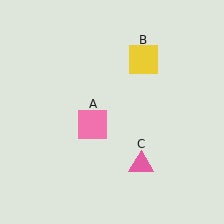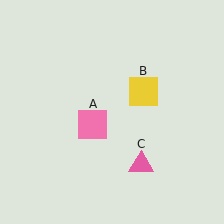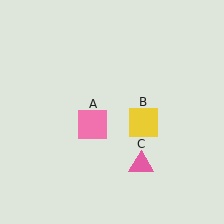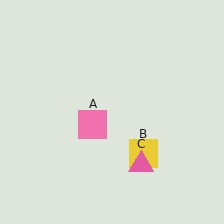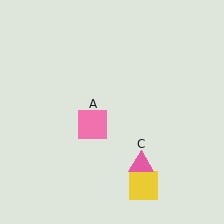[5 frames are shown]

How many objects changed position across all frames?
1 object changed position: yellow square (object B).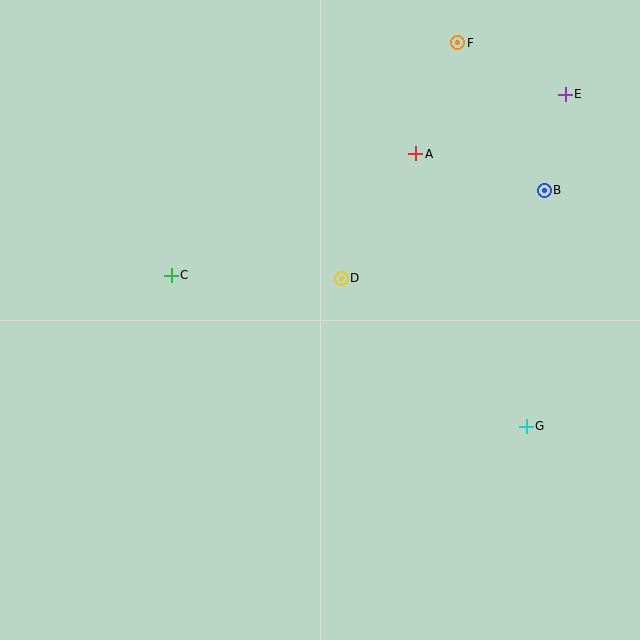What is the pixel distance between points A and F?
The distance between A and F is 119 pixels.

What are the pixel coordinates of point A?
Point A is at (416, 154).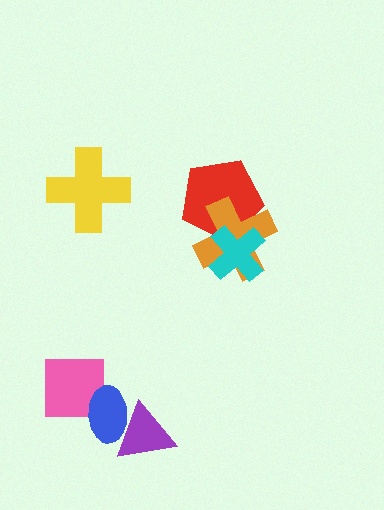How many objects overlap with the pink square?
1 object overlaps with the pink square.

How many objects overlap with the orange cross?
2 objects overlap with the orange cross.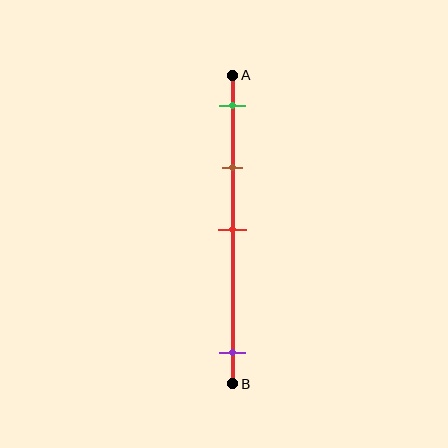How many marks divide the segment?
There are 4 marks dividing the segment.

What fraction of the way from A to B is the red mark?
The red mark is approximately 50% (0.5) of the way from A to B.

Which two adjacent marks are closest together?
The green and brown marks are the closest adjacent pair.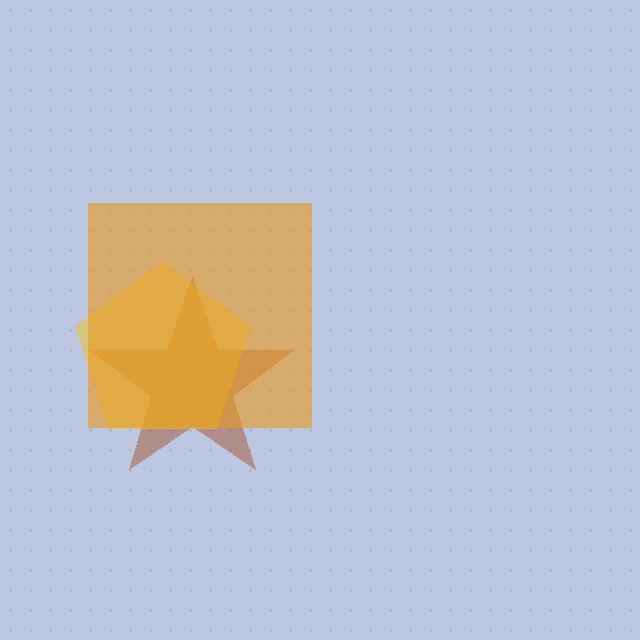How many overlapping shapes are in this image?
There are 3 overlapping shapes in the image.